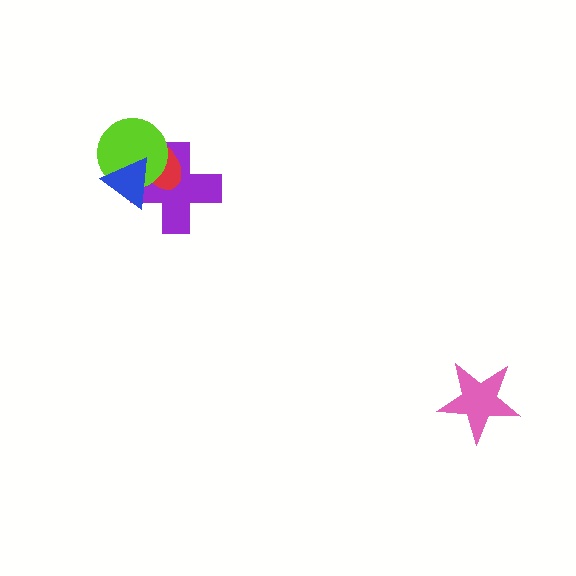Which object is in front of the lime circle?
The blue triangle is in front of the lime circle.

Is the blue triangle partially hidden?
No, no other shape covers it.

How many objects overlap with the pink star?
0 objects overlap with the pink star.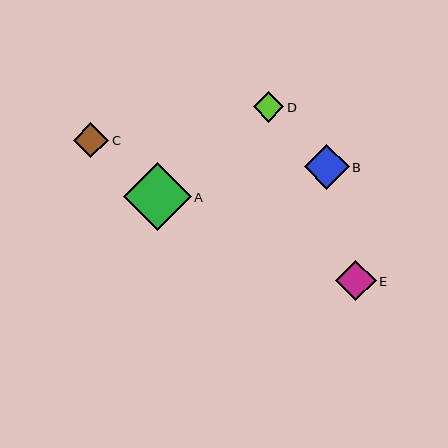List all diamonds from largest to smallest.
From largest to smallest: A, B, E, C, D.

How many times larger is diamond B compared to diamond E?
Diamond B is approximately 1.1 times the size of diamond E.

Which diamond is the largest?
Diamond A is the largest with a size of approximately 68 pixels.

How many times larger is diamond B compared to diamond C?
Diamond B is approximately 1.3 times the size of diamond C.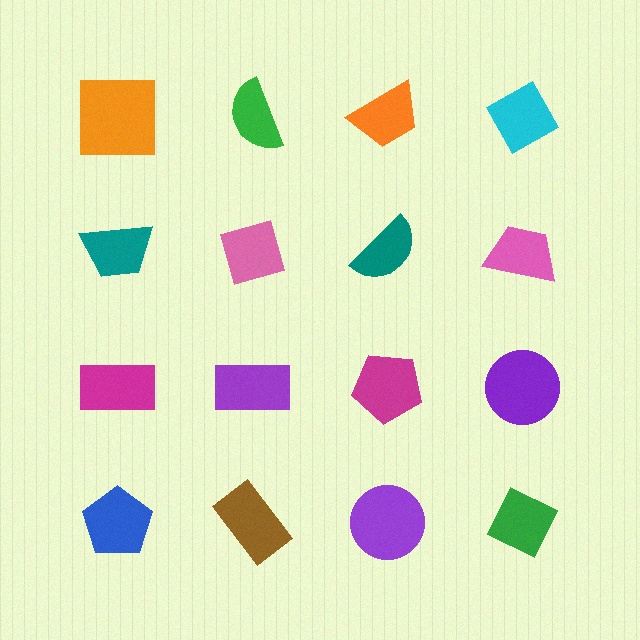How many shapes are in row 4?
4 shapes.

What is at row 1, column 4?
A cyan diamond.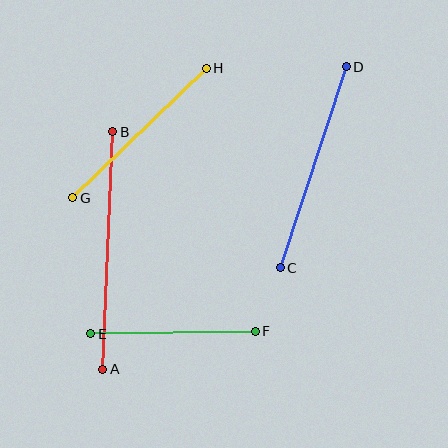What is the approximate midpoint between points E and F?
The midpoint is at approximately (173, 333) pixels.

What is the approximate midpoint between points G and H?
The midpoint is at approximately (139, 133) pixels.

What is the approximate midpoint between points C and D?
The midpoint is at approximately (313, 167) pixels.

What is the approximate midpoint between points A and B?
The midpoint is at approximately (108, 251) pixels.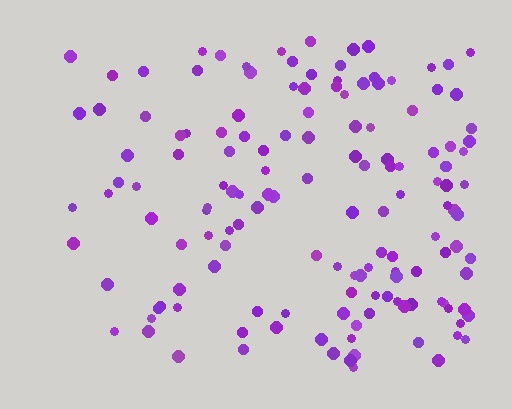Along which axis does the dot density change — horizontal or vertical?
Horizontal.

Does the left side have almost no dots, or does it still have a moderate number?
Still a moderate number, just noticeably fewer than the right.